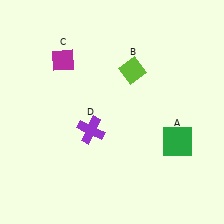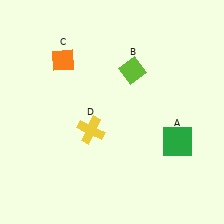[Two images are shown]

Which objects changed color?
C changed from magenta to orange. D changed from purple to yellow.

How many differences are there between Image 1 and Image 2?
There are 2 differences between the two images.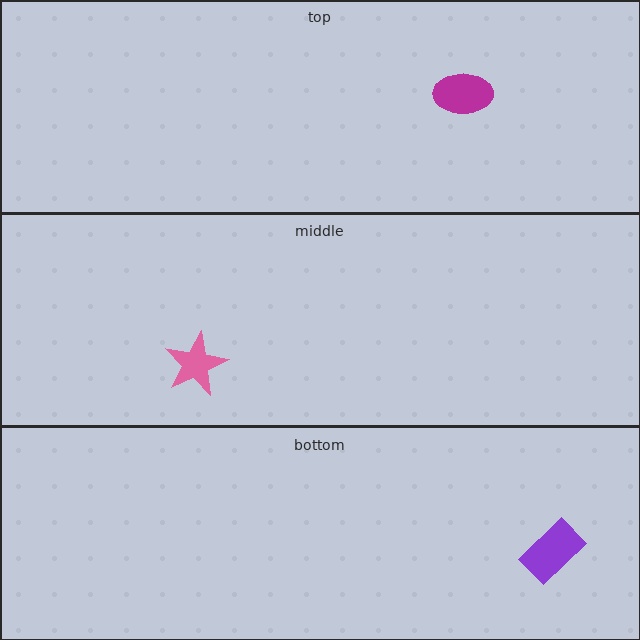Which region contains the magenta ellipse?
The top region.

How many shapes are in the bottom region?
1.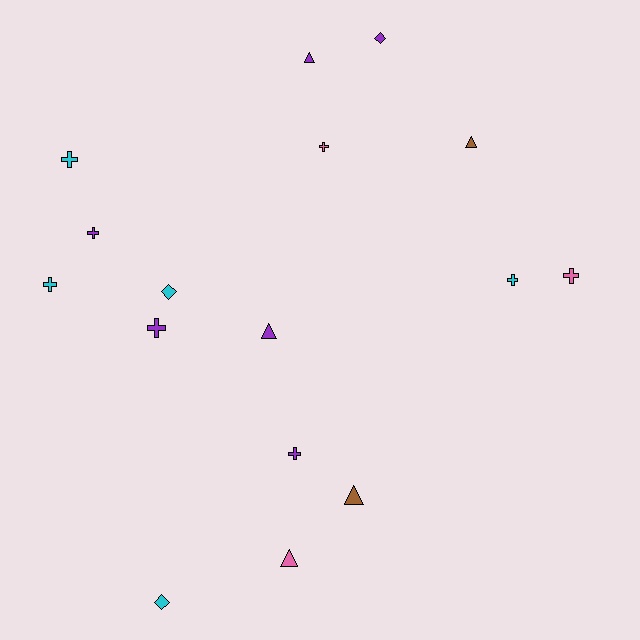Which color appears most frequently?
Purple, with 6 objects.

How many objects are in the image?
There are 16 objects.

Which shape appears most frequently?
Cross, with 8 objects.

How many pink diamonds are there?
There are no pink diamonds.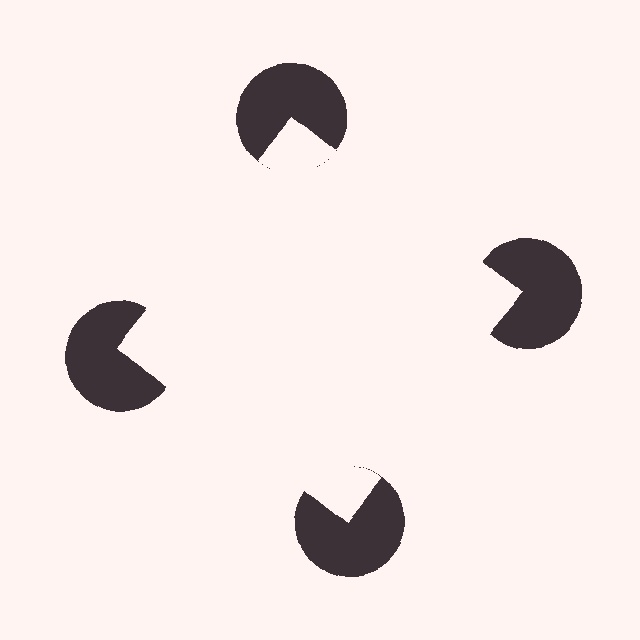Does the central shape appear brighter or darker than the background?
It typically appears slightly brighter than the background, even though no actual brightness change is drawn.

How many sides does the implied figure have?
4 sides.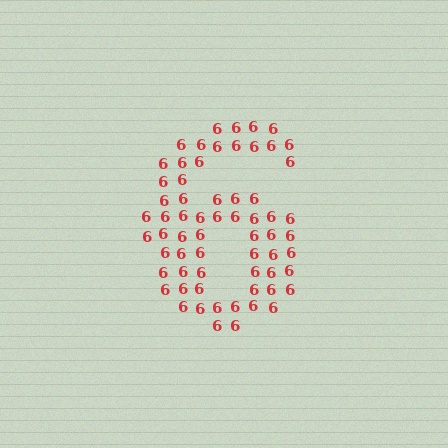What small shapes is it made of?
It is made of small digit 6's.